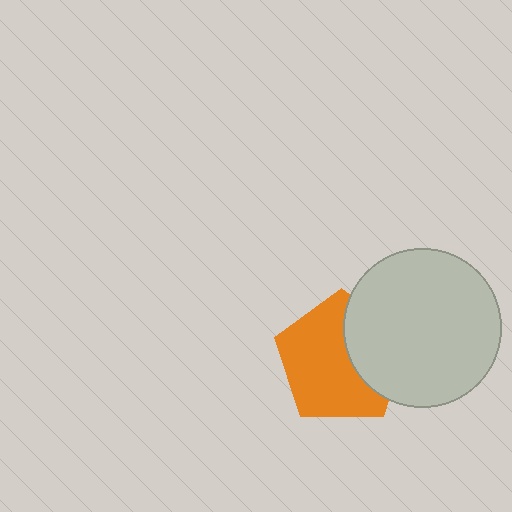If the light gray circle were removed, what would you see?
You would see the complete orange pentagon.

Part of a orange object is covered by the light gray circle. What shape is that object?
It is a pentagon.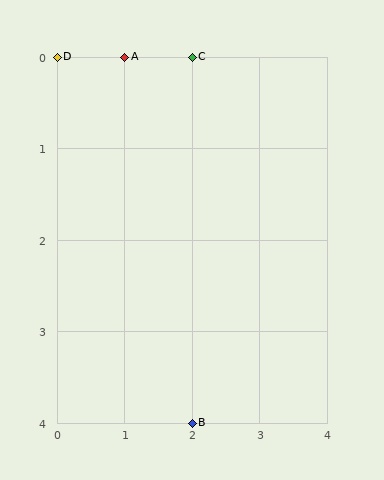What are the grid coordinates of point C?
Point C is at grid coordinates (2, 0).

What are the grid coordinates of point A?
Point A is at grid coordinates (1, 0).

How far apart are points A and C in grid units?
Points A and C are 1 column apart.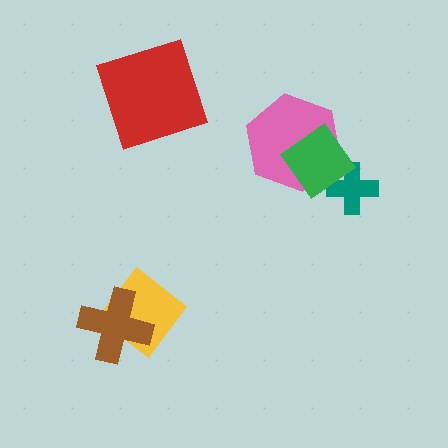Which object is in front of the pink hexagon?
The green diamond is in front of the pink hexagon.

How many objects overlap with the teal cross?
1 object overlaps with the teal cross.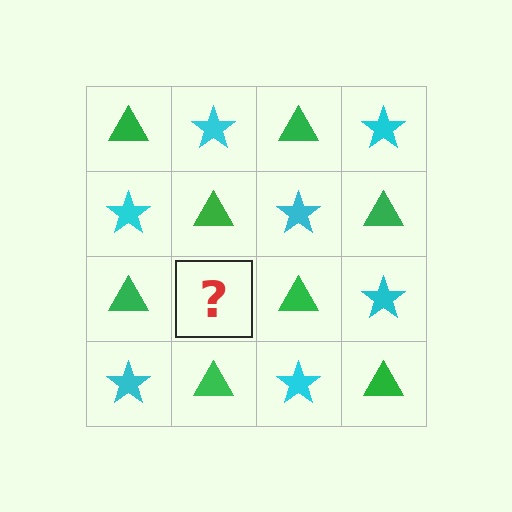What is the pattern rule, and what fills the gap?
The rule is that it alternates green triangle and cyan star in a checkerboard pattern. The gap should be filled with a cyan star.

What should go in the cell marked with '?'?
The missing cell should contain a cyan star.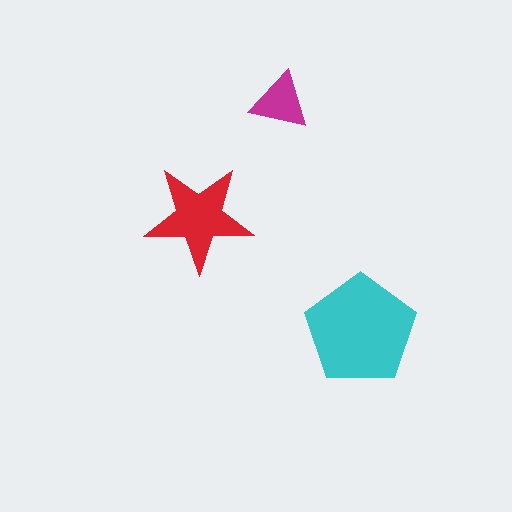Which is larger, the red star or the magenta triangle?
The red star.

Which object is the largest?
The cyan pentagon.